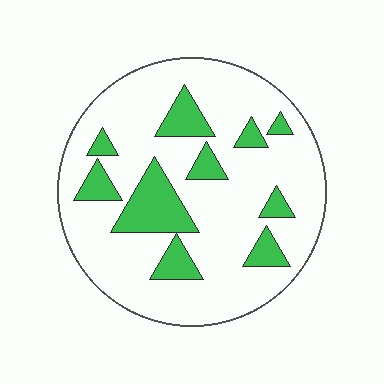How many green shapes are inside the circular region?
10.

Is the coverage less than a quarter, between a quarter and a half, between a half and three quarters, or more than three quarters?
Less than a quarter.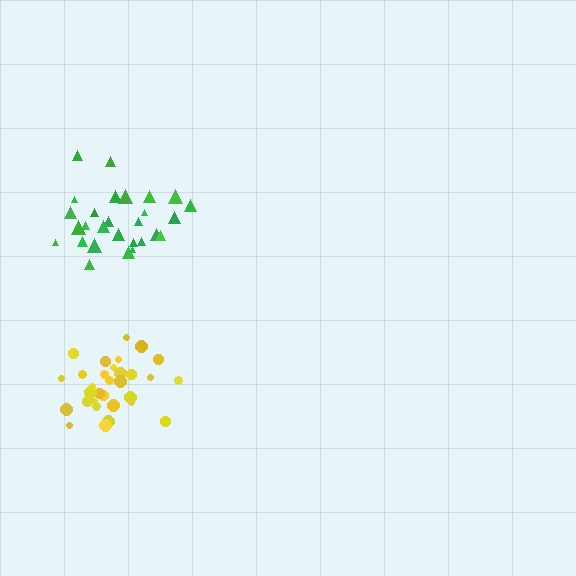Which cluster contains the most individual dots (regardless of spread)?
Yellow (32).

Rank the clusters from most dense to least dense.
yellow, green.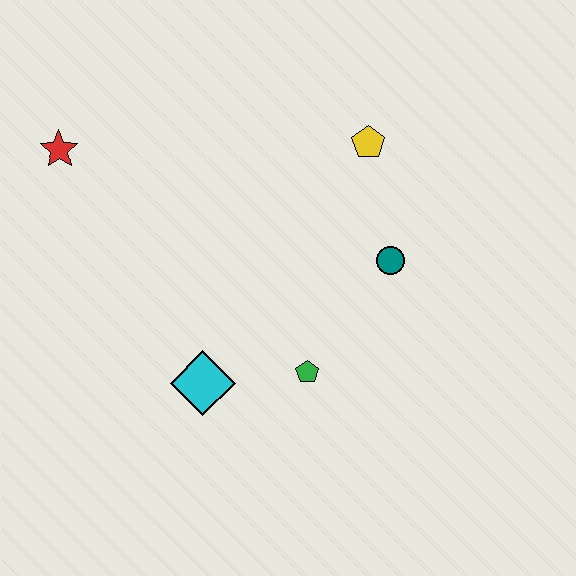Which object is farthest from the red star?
The teal circle is farthest from the red star.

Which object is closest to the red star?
The cyan diamond is closest to the red star.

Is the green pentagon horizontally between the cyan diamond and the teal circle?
Yes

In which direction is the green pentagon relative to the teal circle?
The green pentagon is below the teal circle.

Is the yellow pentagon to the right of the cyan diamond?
Yes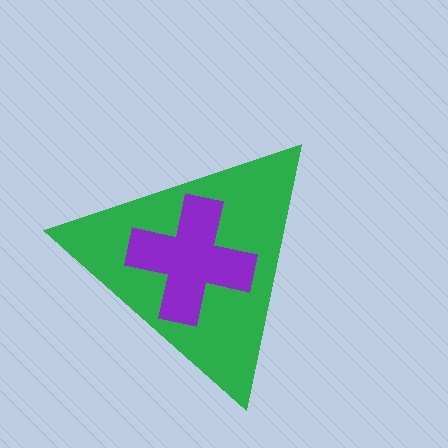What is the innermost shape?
The purple cross.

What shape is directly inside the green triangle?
The purple cross.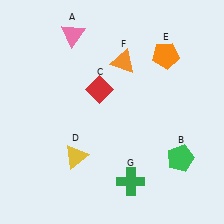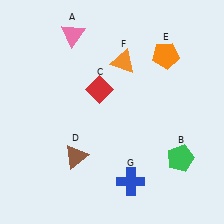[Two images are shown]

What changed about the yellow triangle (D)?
In Image 1, D is yellow. In Image 2, it changed to brown.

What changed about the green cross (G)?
In Image 1, G is green. In Image 2, it changed to blue.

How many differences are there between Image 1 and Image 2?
There are 2 differences between the two images.